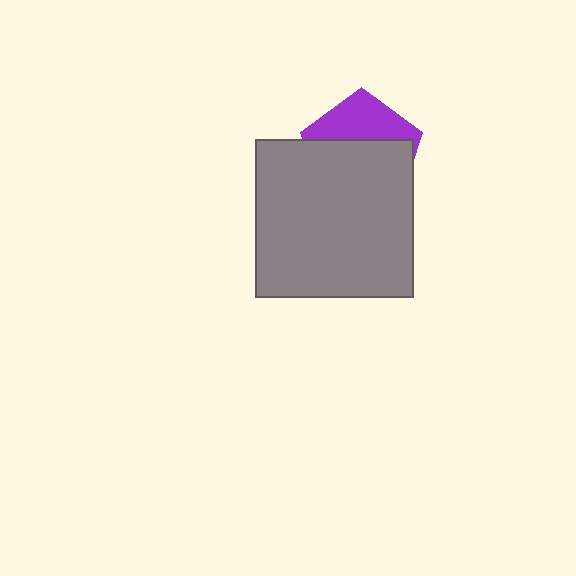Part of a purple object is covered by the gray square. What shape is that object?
It is a pentagon.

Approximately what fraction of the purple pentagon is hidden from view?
Roughly 62% of the purple pentagon is hidden behind the gray square.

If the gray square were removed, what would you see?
You would see the complete purple pentagon.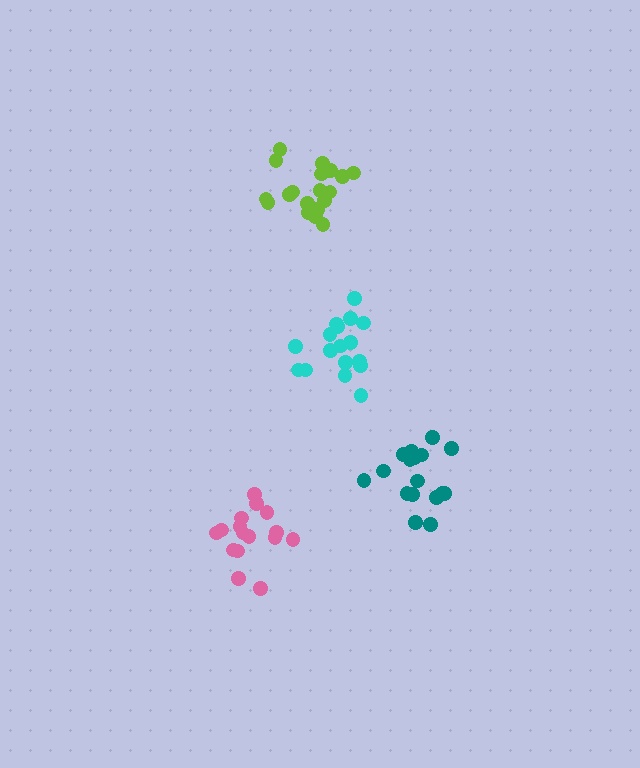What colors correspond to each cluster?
The clusters are colored: cyan, pink, lime, teal.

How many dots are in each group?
Group 1: 18 dots, Group 2: 16 dots, Group 3: 20 dots, Group 4: 17 dots (71 total).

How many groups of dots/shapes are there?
There are 4 groups.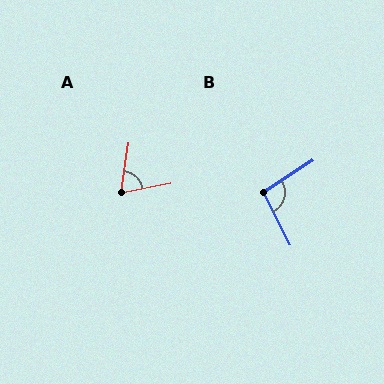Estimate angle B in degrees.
Approximately 97 degrees.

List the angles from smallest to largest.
A (70°), B (97°).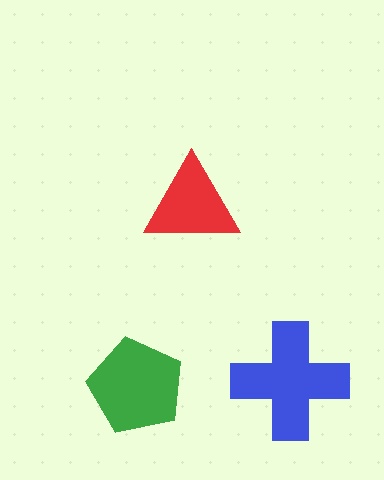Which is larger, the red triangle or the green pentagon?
The green pentagon.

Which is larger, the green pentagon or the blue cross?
The blue cross.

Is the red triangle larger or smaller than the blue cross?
Smaller.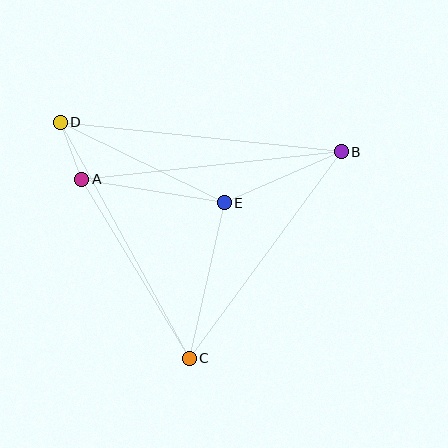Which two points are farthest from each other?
Points B and D are farthest from each other.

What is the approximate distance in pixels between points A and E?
The distance between A and E is approximately 145 pixels.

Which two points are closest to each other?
Points A and D are closest to each other.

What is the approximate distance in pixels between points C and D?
The distance between C and D is approximately 268 pixels.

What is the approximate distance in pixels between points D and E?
The distance between D and E is approximately 183 pixels.